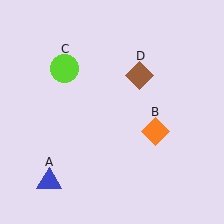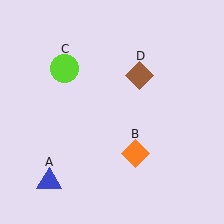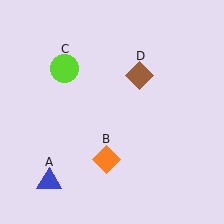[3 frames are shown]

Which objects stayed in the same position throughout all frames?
Blue triangle (object A) and lime circle (object C) and brown diamond (object D) remained stationary.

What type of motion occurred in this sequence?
The orange diamond (object B) rotated clockwise around the center of the scene.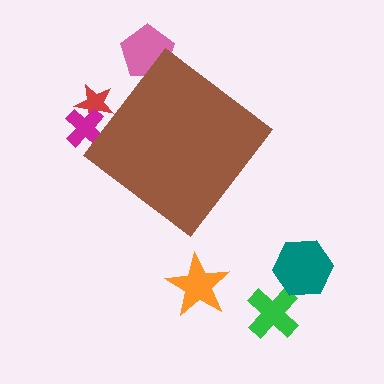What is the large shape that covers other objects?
A brown diamond.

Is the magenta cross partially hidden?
Yes, the magenta cross is partially hidden behind the brown diamond.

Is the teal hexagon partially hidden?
No, the teal hexagon is fully visible.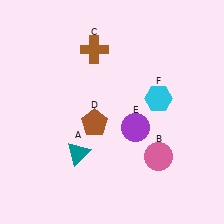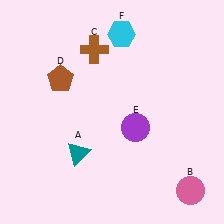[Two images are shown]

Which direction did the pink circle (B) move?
The pink circle (B) moved down.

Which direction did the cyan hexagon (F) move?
The cyan hexagon (F) moved up.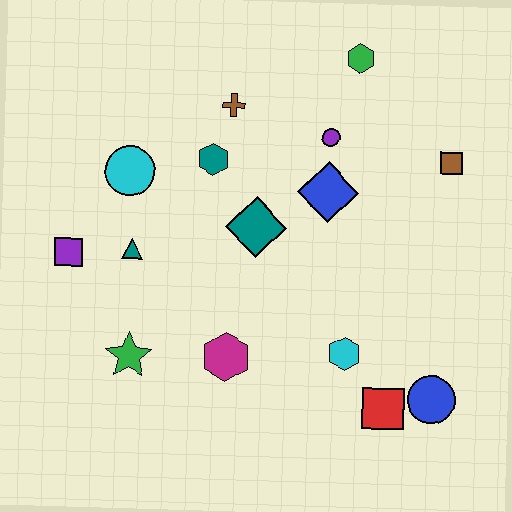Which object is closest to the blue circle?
The red square is closest to the blue circle.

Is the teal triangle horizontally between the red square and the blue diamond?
No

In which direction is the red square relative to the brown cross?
The red square is below the brown cross.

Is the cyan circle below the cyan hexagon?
No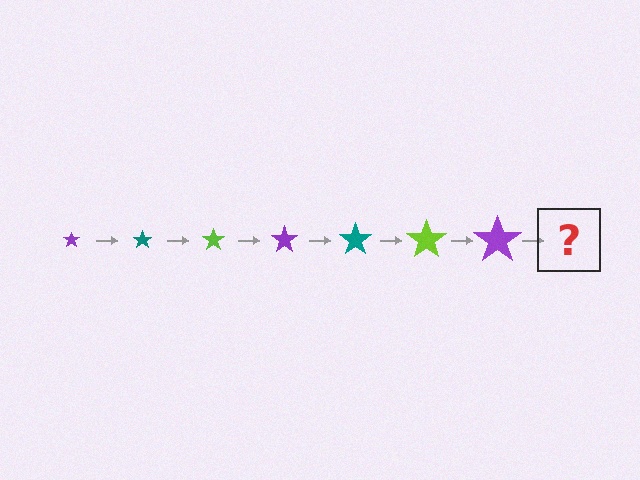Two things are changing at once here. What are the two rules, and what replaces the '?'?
The two rules are that the star grows larger each step and the color cycles through purple, teal, and lime. The '?' should be a teal star, larger than the previous one.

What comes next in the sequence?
The next element should be a teal star, larger than the previous one.